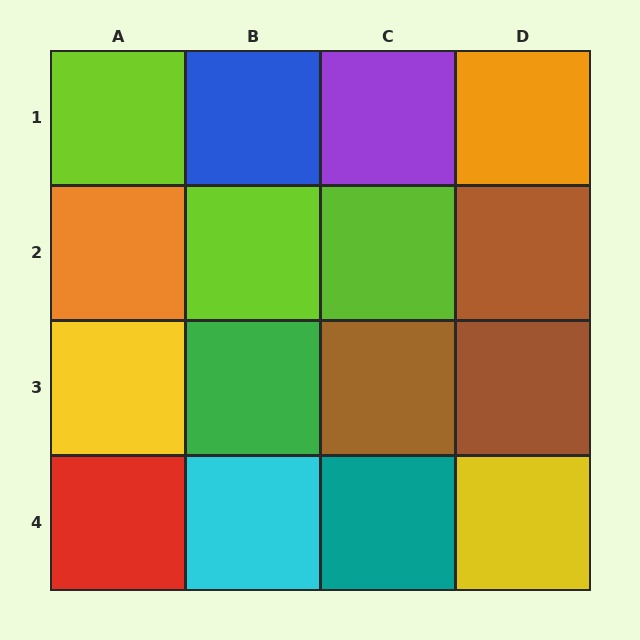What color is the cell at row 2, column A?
Orange.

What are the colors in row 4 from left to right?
Red, cyan, teal, yellow.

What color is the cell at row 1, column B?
Blue.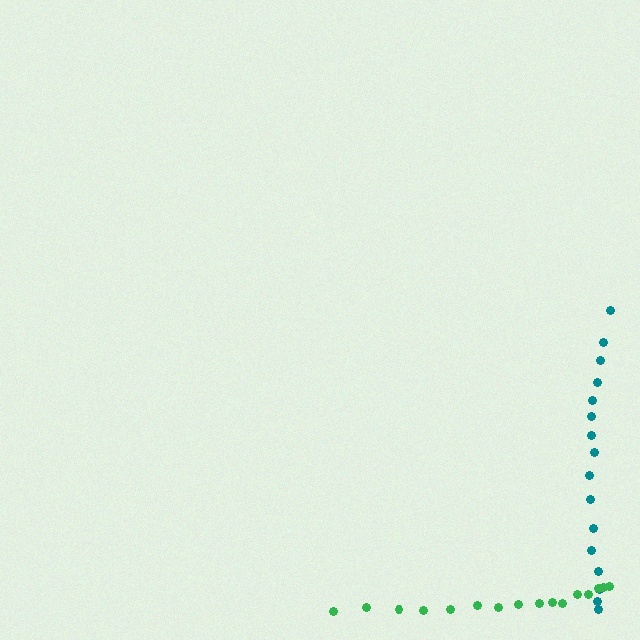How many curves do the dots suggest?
There are 2 distinct paths.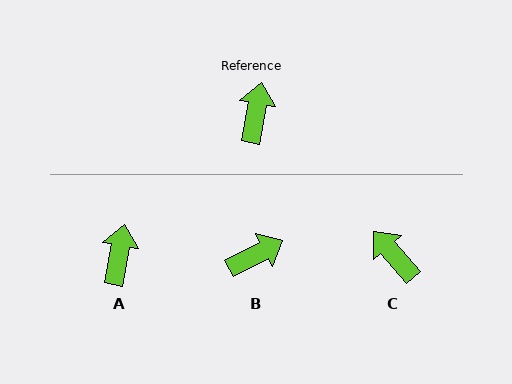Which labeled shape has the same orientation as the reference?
A.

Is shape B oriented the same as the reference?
No, it is off by about 51 degrees.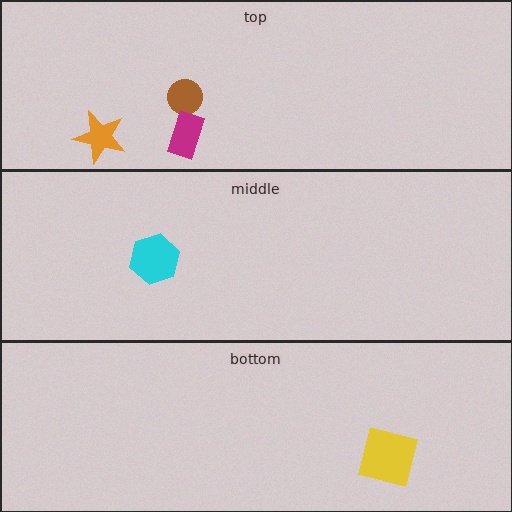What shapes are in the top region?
The brown circle, the magenta rectangle, the orange star.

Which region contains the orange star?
The top region.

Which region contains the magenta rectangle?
The top region.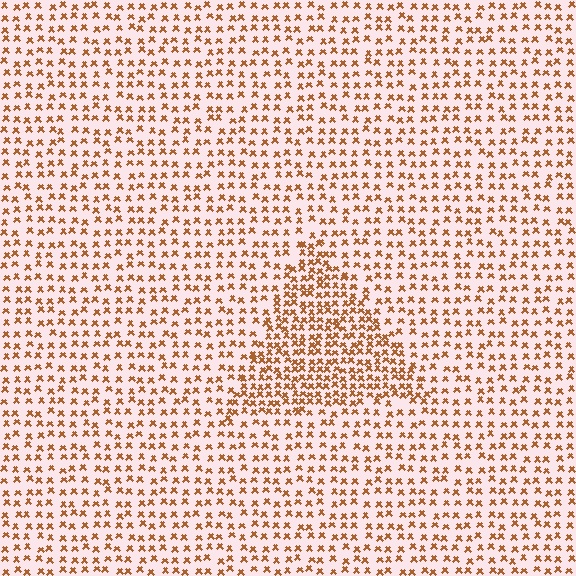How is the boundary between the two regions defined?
The boundary is defined by a change in element density (approximately 1.9x ratio). All elements are the same color, size, and shape.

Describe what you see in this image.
The image contains small brown elements arranged at two different densities. A triangle-shaped region is visible where the elements are more densely packed than the surrounding area.